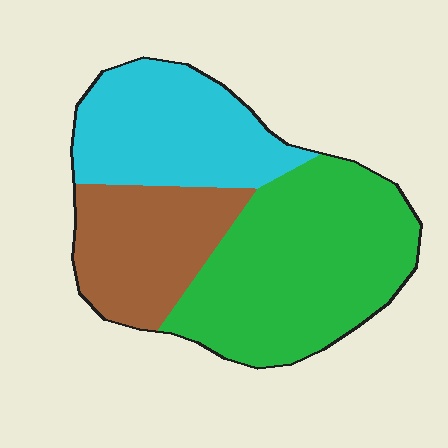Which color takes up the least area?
Brown, at roughly 25%.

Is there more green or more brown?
Green.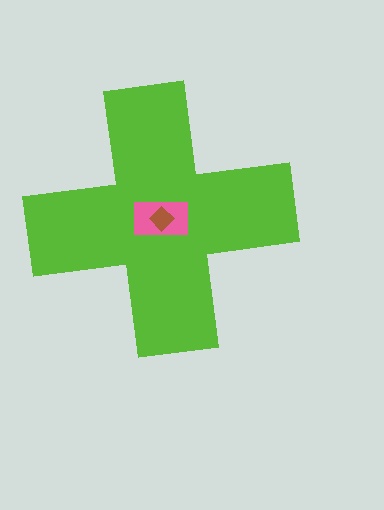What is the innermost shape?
The brown diamond.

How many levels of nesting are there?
3.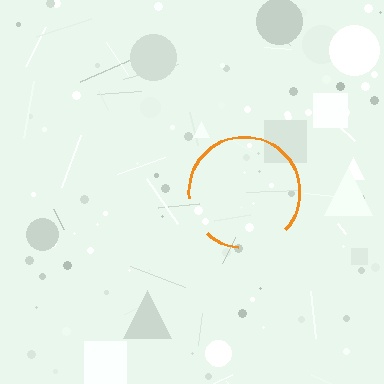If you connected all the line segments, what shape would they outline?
They would outline a circle.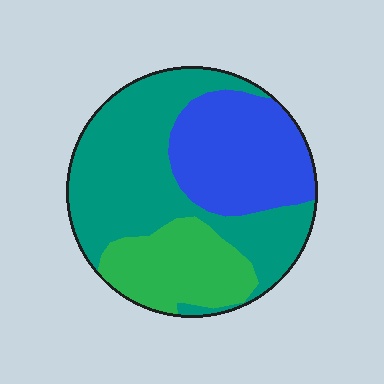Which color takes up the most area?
Teal, at roughly 50%.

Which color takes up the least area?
Green, at roughly 20%.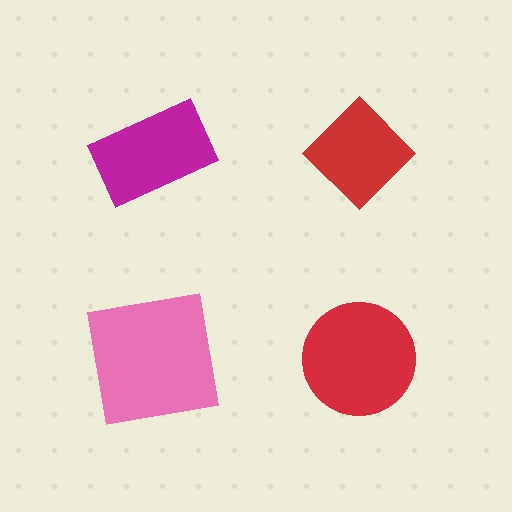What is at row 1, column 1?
A magenta rectangle.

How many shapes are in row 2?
2 shapes.